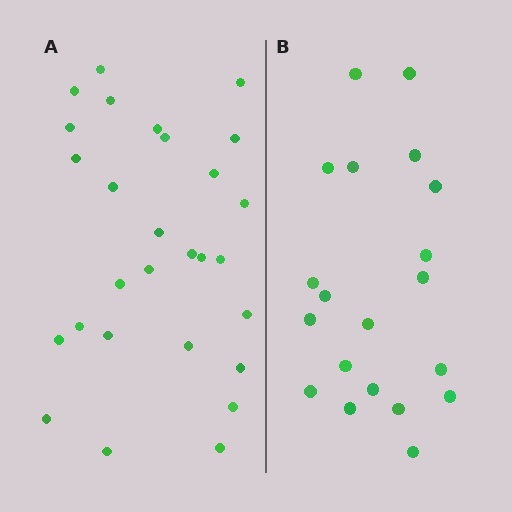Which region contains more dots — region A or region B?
Region A (the left region) has more dots.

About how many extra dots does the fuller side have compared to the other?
Region A has roughly 8 or so more dots than region B.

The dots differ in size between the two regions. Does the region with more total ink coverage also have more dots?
No. Region B has more total ink coverage because its dots are larger, but region A actually contains more individual dots. Total area can be misleading — the number of items is what matters here.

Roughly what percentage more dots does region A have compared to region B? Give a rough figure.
About 40% more.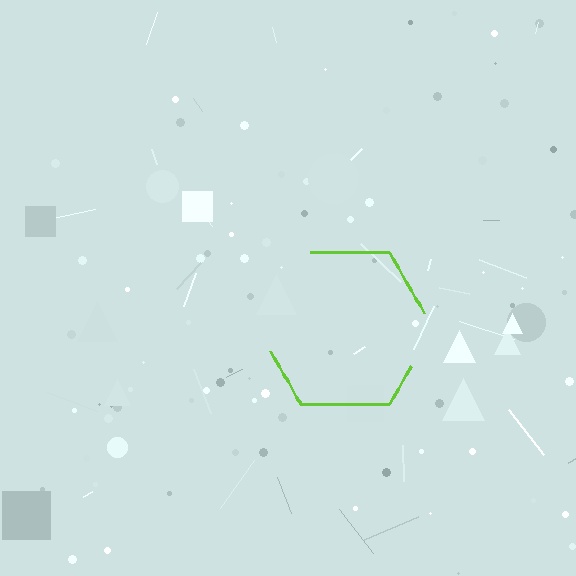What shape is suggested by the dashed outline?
The dashed outline suggests a hexagon.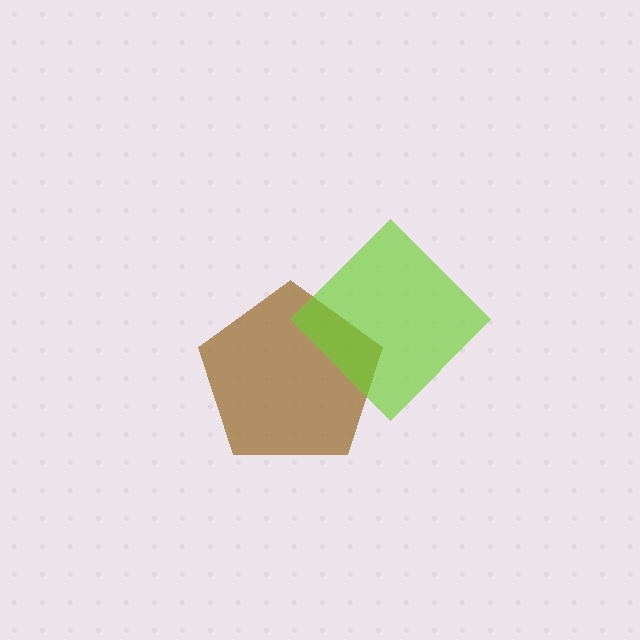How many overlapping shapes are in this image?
There are 2 overlapping shapes in the image.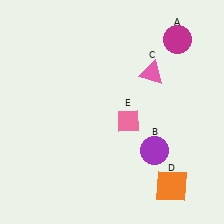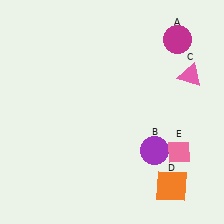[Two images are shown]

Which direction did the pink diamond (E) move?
The pink diamond (E) moved right.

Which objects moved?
The objects that moved are: the pink triangle (C), the pink diamond (E).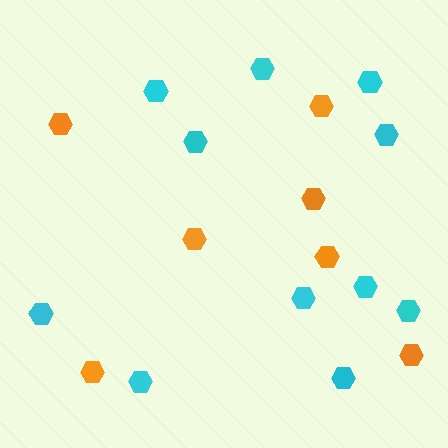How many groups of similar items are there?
There are 2 groups: one group of cyan hexagons (11) and one group of orange hexagons (7).